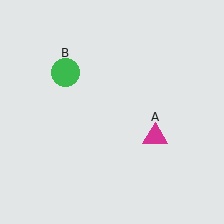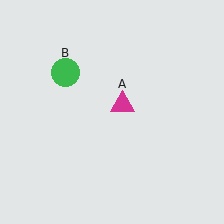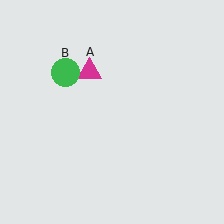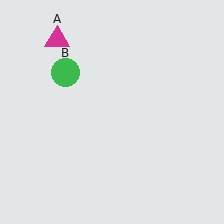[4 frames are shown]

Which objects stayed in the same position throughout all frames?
Green circle (object B) remained stationary.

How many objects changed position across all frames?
1 object changed position: magenta triangle (object A).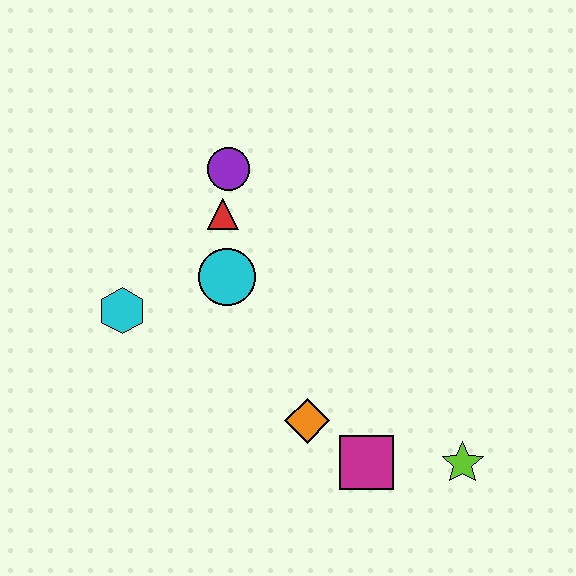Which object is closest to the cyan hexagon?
The cyan circle is closest to the cyan hexagon.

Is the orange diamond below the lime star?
No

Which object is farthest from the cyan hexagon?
The lime star is farthest from the cyan hexagon.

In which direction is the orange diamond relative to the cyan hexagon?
The orange diamond is to the right of the cyan hexagon.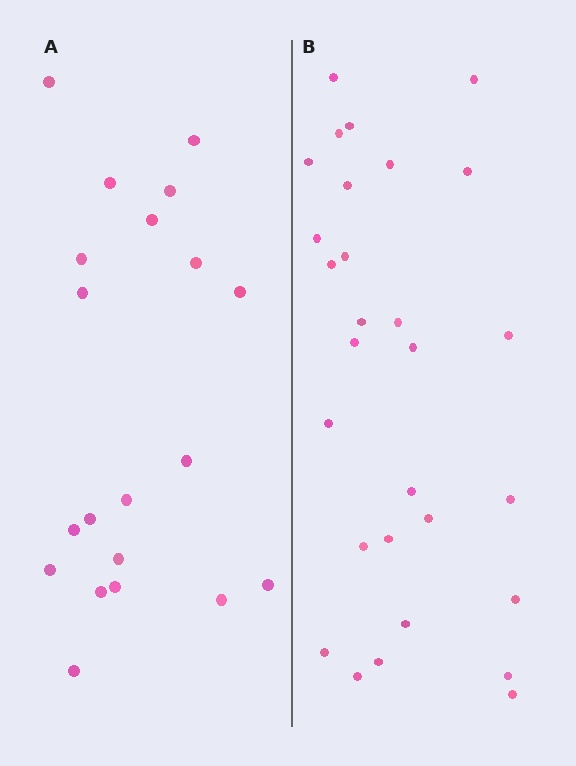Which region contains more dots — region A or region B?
Region B (the right region) has more dots.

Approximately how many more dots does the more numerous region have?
Region B has roughly 8 or so more dots than region A.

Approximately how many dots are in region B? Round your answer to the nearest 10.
About 30 dots. (The exact count is 29, which rounds to 30.)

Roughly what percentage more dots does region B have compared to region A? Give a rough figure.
About 45% more.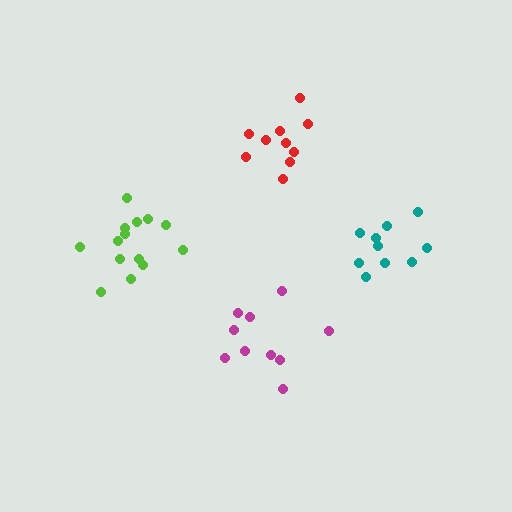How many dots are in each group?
Group 1: 10 dots, Group 2: 10 dots, Group 3: 10 dots, Group 4: 14 dots (44 total).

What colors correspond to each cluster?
The clusters are colored: magenta, red, teal, lime.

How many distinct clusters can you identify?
There are 4 distinct clusters.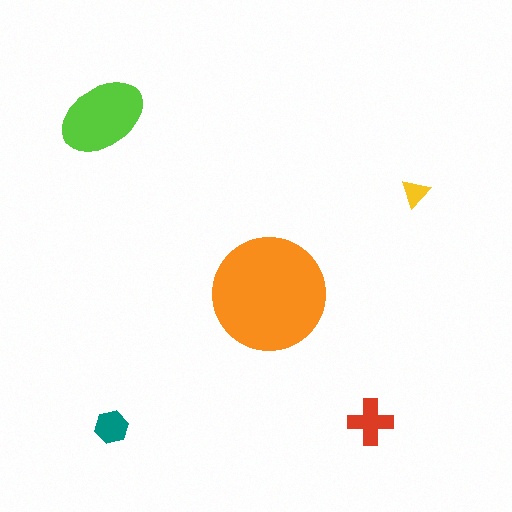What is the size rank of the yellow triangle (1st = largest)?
5th.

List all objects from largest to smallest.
The orange circle, the lime ellipse, the red cross, the teal hexagon, the yellow triangle.